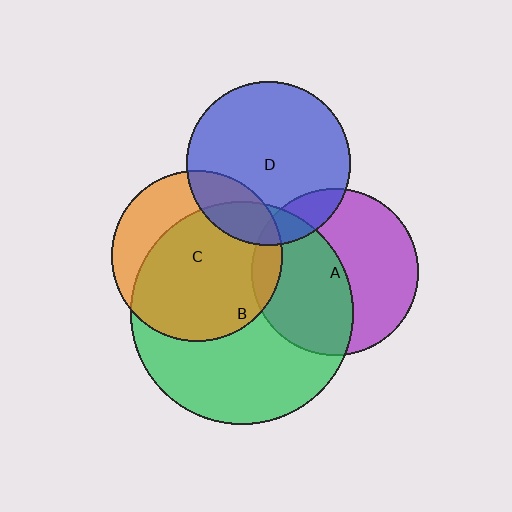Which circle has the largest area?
Circle B (green).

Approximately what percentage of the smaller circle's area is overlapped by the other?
Approximately 15%.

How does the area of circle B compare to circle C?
Approximately 1.7 times.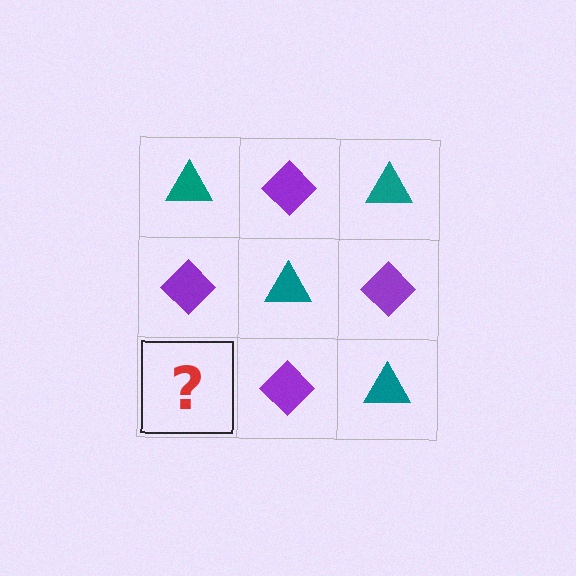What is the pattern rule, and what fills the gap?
The rule is that it alternates teal triangle and purple diamond in a checkerboard pattern. The gap should be filled with a teal triangle.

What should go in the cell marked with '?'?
The missing cell should contain a teal triangle.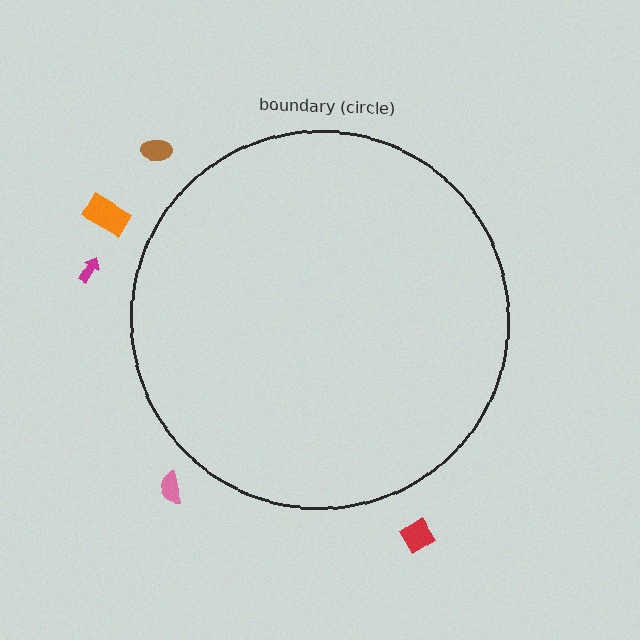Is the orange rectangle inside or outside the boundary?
Outside.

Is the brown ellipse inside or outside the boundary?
Outside.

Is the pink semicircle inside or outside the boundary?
Outside.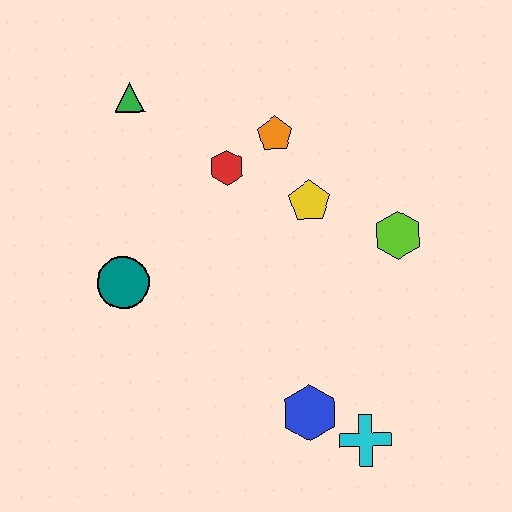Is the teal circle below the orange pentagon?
Yes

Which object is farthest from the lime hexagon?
The green triangle is farthest from the lime hexagon.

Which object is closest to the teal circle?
The red hexagon is closest to the teal circle.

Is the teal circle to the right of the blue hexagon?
No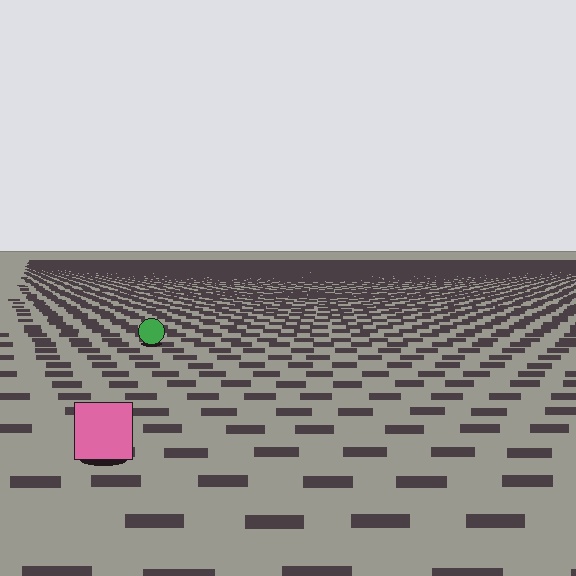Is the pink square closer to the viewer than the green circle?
Yes. The pink square is closer — you can tell from the texture gradient: the ground texture is coarser near it.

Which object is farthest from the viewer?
The green circle is farthest from the viewer. It appears smaller and the ground texture around it is denser.